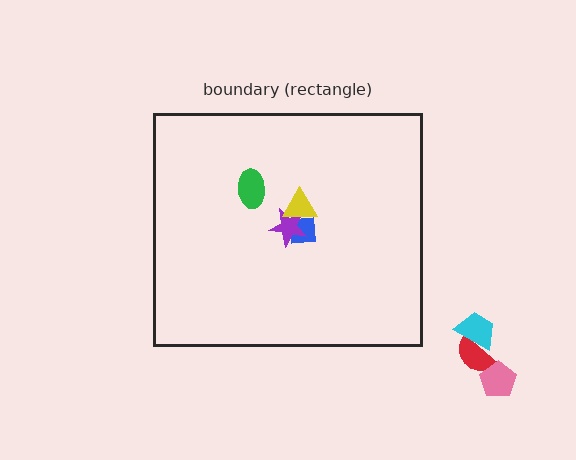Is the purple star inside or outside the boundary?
Inside.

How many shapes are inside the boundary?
4 inside, 3 outside.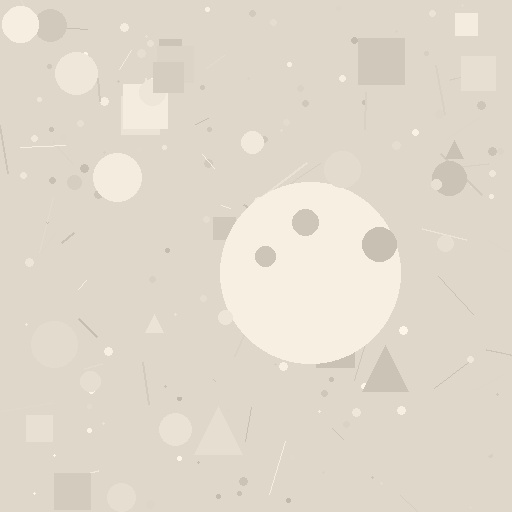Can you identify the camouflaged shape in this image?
The camouflaged shape is a circle.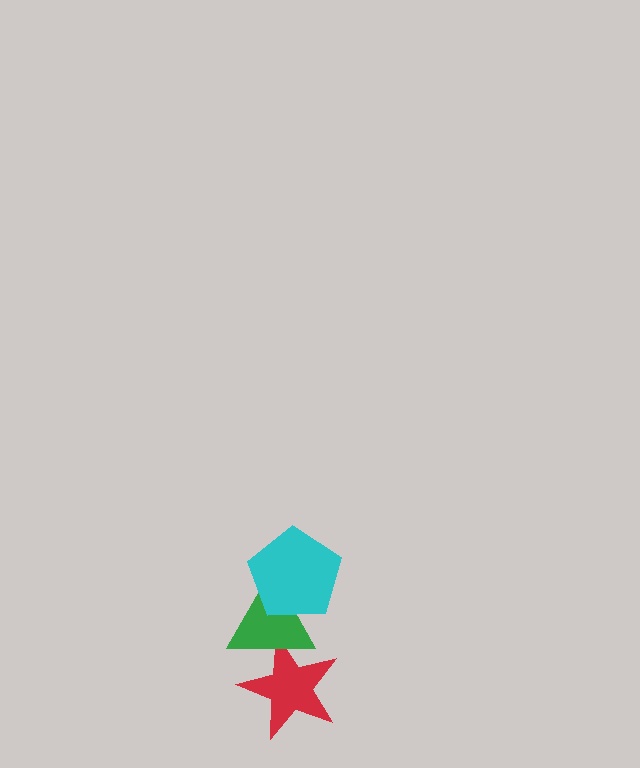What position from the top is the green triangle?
The green triangle is 2nd from the top.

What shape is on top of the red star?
The green triangle is on top of the red star.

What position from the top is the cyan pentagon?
The cyan pentagon is 1st from the top.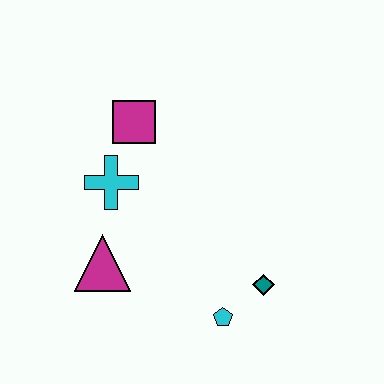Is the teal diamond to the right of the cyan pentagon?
Yes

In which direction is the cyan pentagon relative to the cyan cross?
The cyan pentagon is below the cyan cross.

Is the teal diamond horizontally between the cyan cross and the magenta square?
No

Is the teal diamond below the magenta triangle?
Yes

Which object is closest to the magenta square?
The cyan cross is closest to the magenta square.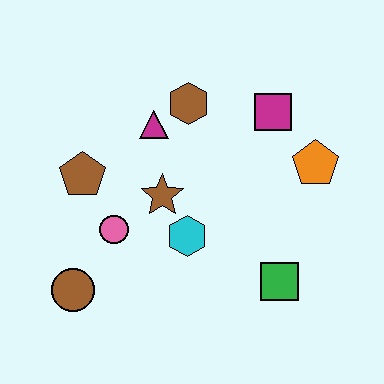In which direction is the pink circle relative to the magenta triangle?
The pink circle is below the magenta triangle.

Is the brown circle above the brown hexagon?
No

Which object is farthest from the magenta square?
The brown circle is farthest from the magenta square.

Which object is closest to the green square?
The cyan hexagon is closest to the green square.